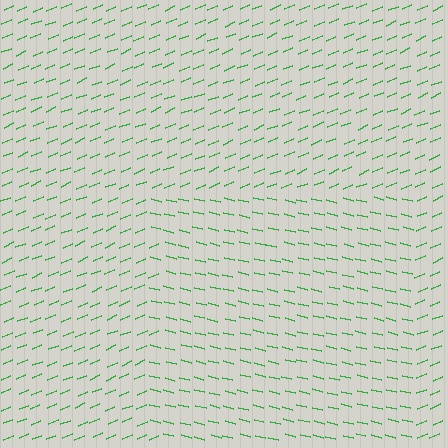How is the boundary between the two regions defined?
The boundary is defined purely by a change in line orientation (approximately 36 degrees difference). All lines are the same color and thickness.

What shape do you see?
I see a rectangle.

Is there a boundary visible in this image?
Yes, there is a texture boundary formed by a change in line orientation.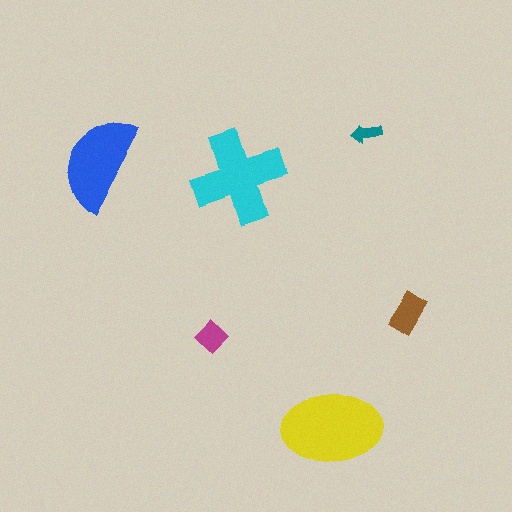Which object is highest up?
The teal arrow is topmost.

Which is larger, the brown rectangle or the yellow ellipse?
The yellow ellipse.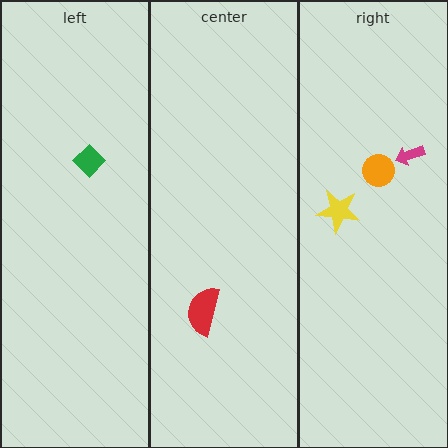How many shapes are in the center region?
1.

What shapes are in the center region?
The red semicircle.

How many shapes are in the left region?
1.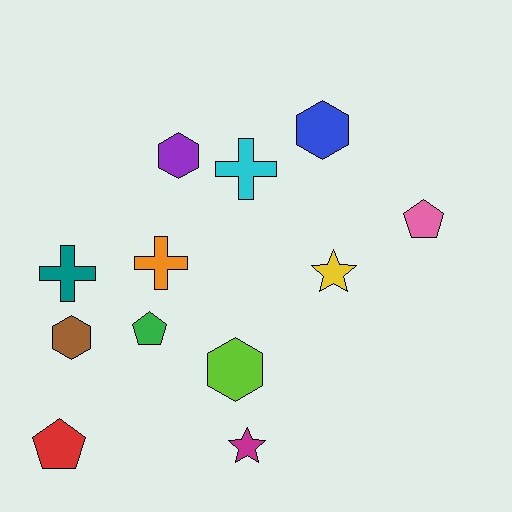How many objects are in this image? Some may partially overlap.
There are 12 objects.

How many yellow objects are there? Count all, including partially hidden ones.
There is 1 yellow object.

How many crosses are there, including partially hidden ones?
There are 3 crosses.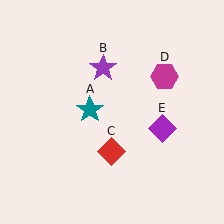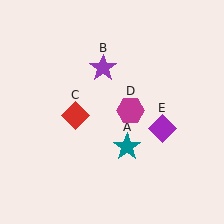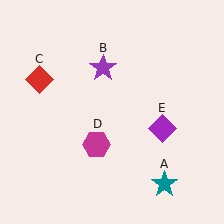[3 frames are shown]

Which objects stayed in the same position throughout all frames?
Purple star (object B) and purple diamond (object E) remained stationary.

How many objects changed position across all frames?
3 objects changed position: teal star (object A), red diamond (object C), magenta hexagon (object D).